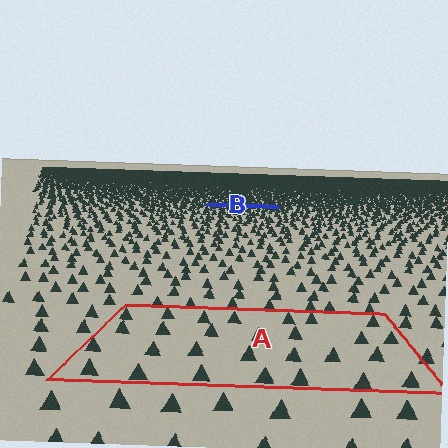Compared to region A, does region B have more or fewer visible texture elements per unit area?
Region B has more texture elements per unit area — they are packed more densely because it is farther away.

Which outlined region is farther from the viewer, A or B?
Region B is farther from the viewer — the texture elements inside it appear smaller and more densely packed.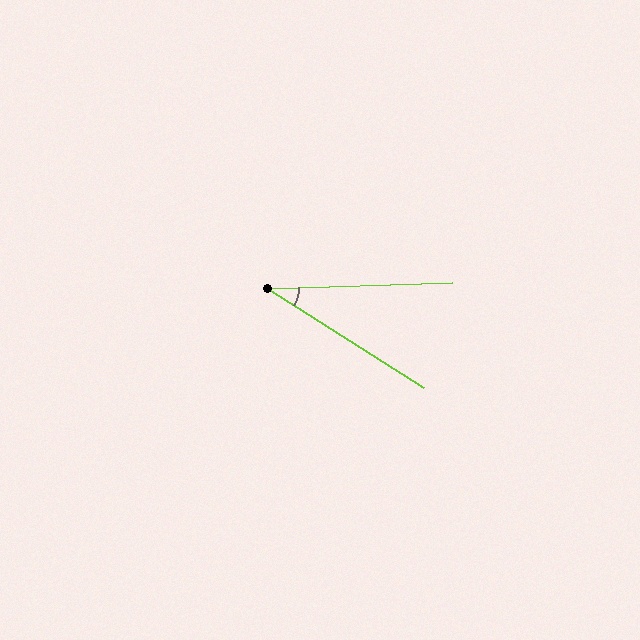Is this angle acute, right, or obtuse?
It is acute.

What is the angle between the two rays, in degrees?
Approximately 34 degrees.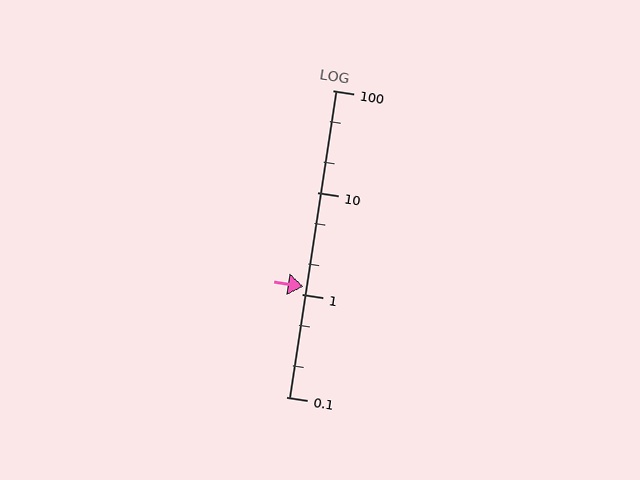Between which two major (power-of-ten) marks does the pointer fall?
The pointer is between 1 and 10.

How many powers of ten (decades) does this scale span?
The scale spans 3 decades, from 0.1 to 100.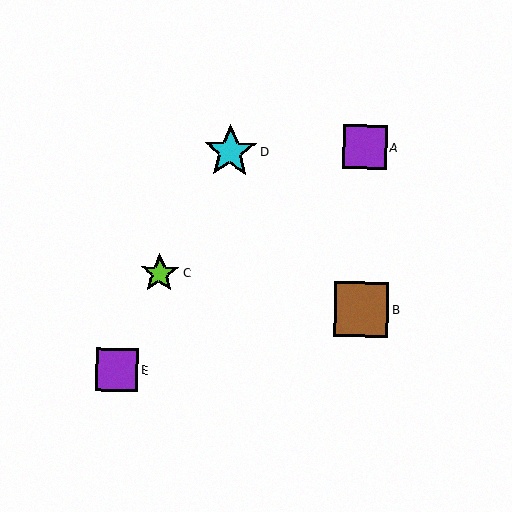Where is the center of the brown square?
The center of the brown square is at (361, 310).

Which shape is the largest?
The brown square (labeled B) is the largest.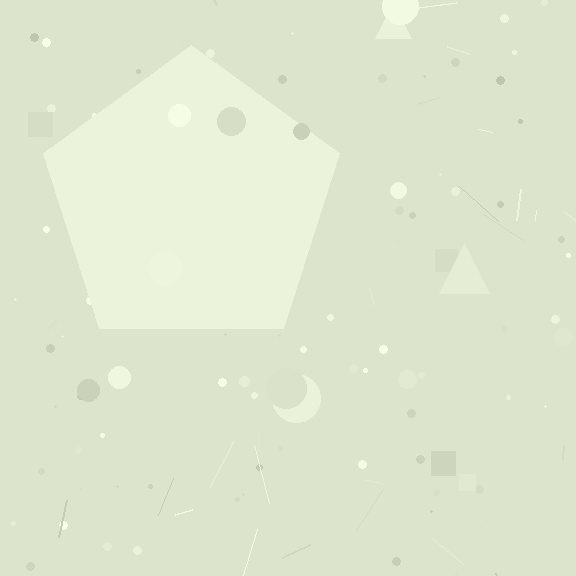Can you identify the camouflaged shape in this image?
The camouflaged shape is a pentagon.